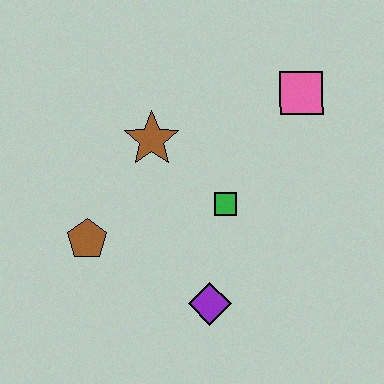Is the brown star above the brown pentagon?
Yes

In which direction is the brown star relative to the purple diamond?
The brown star is above the purple diamond.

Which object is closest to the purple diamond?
The green square is closest to the purple diamond.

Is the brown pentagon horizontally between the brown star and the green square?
No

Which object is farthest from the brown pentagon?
The pink square is farthest from the brown pentagon.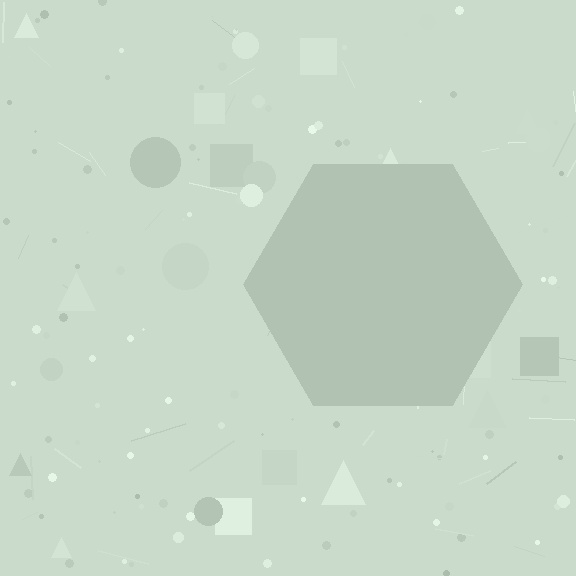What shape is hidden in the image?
A hexagon is hidden in the image.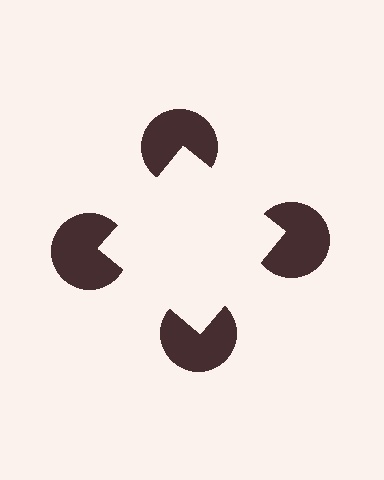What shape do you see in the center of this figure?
An illusory square — its edges are inferred from the aligned wedge cuts in the pac-man discs, not physically drawn.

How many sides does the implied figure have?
4 sides.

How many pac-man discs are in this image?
There are 4 — one at each vertex of the illusory square.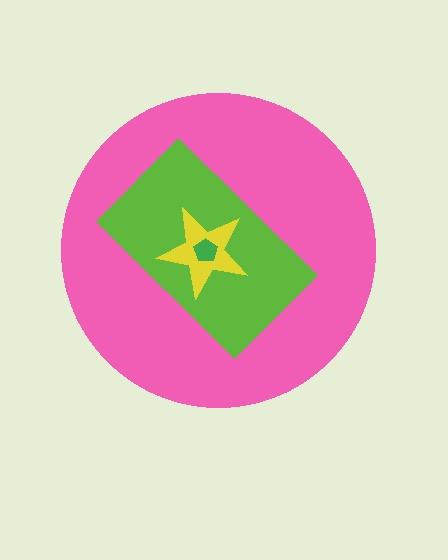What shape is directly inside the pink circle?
The lime rectangle.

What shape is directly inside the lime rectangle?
The yellow star.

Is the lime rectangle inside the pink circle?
Yes.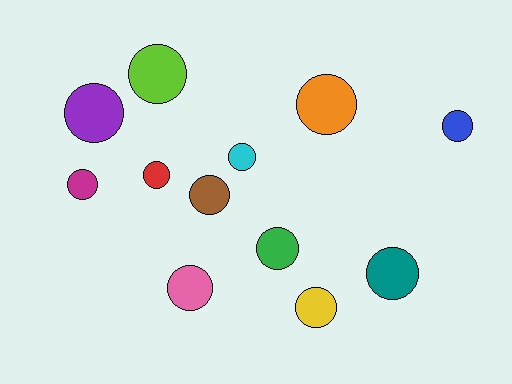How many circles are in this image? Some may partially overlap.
There are 12 circles.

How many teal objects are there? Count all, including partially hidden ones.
There is 1 teal object.